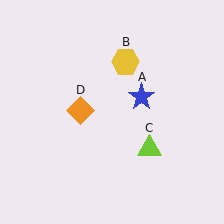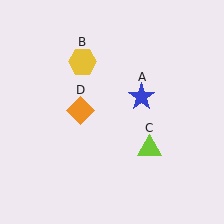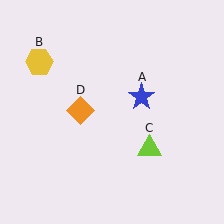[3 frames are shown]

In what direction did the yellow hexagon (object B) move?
The yellow hexagon (object B) moved left.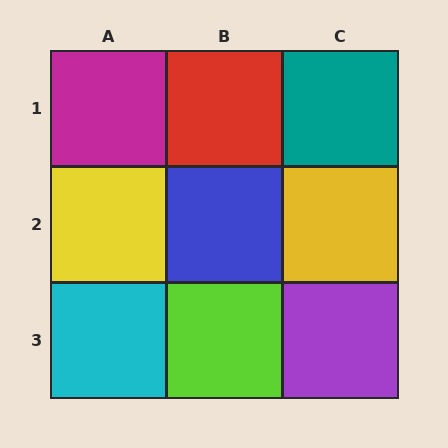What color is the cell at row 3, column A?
Cyan.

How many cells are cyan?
1 cell is cyan.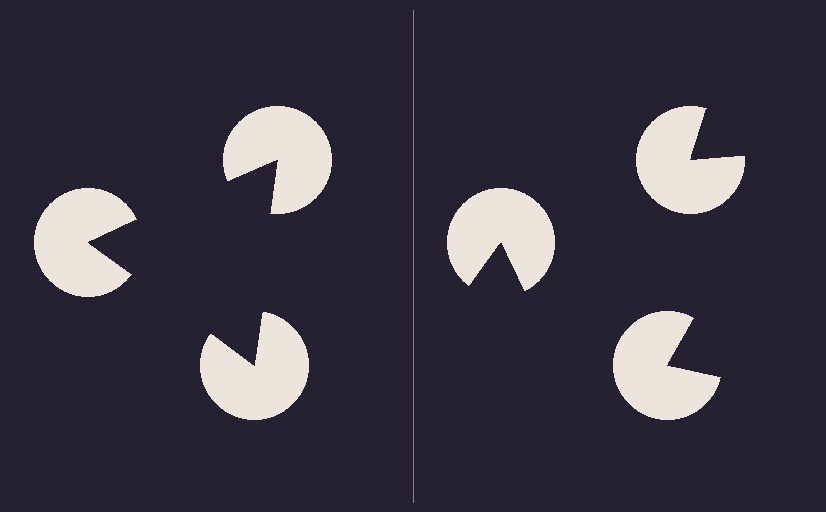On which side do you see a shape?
An illusory triangle appears on the left side. On the right side the wedge cuts are rotated, so no coherent shape forms.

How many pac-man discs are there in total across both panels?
6 — 3 on each side.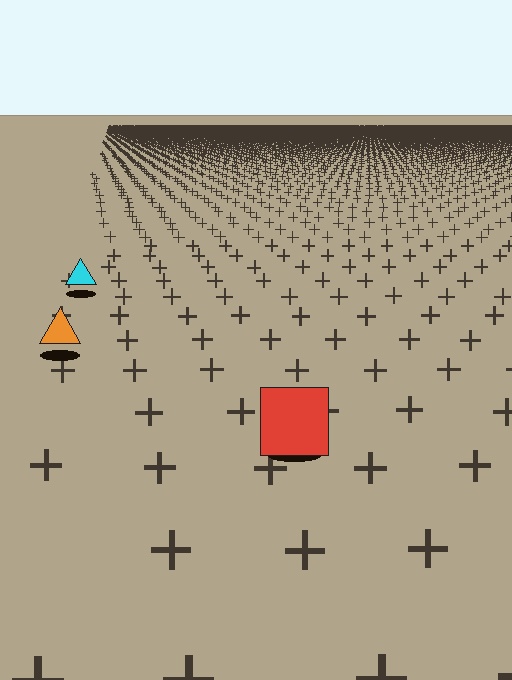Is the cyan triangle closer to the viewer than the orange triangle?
No. The orange triangle is closer — you can tell from the texture gradient: the ground texture is coarser near it.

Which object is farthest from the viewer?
The cyan triangle is farthest from the viewer. It appears smaller and the ground texture around it is denser.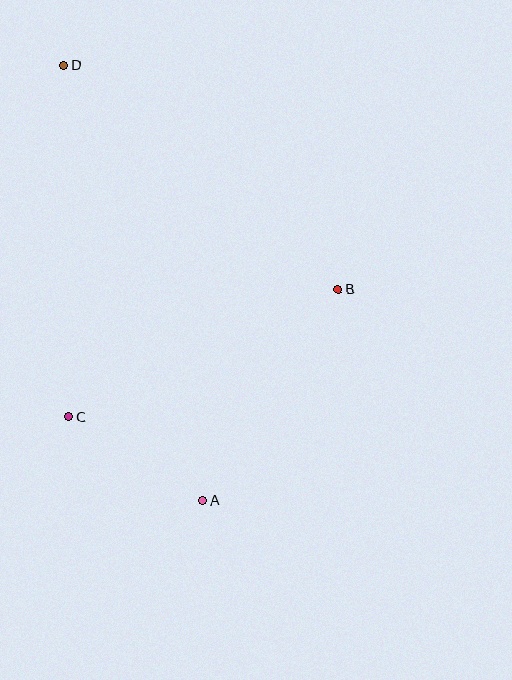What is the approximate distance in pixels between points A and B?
The distance between A and B is approximately 251 pixels.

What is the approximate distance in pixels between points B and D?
The distance between B and D is approximately 355 pixels.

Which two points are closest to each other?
Points A and C are closest to each other.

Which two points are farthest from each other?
Points A and D are farthest from each other.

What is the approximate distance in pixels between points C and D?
The distance between C and D is approximately 351 pixels.